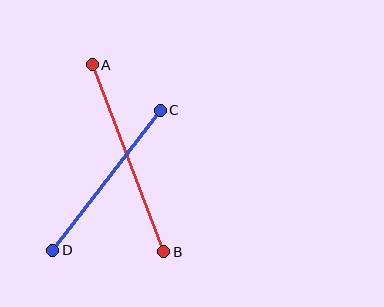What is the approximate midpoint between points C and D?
The midpoint is at approximately (107, 180) pixels.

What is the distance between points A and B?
The distance is approximately 200 pixels.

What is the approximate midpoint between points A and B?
The midpoint is at approximately (128, 158) pixels.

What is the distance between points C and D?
The distance is approximately 177 pixels.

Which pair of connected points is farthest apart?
Points A and B are farthest apart.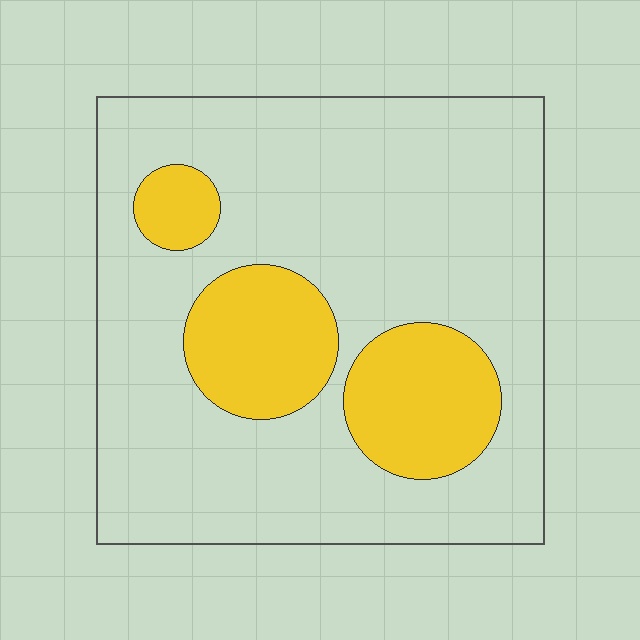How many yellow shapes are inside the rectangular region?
3.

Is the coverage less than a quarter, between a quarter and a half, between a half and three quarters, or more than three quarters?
Less than a quarter.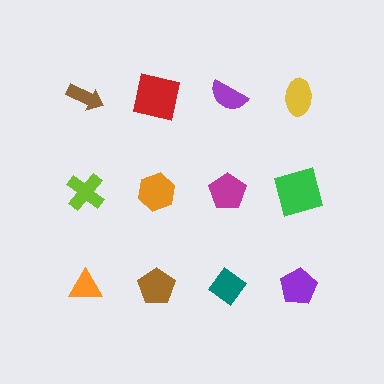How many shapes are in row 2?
4 shapes.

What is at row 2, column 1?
A lime cross.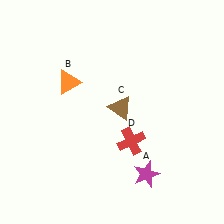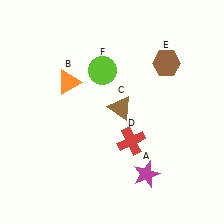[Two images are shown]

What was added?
A brown hexagon (E), a lime circle (F) were added in Image 2.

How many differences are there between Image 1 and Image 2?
There are 2 differences between the two images.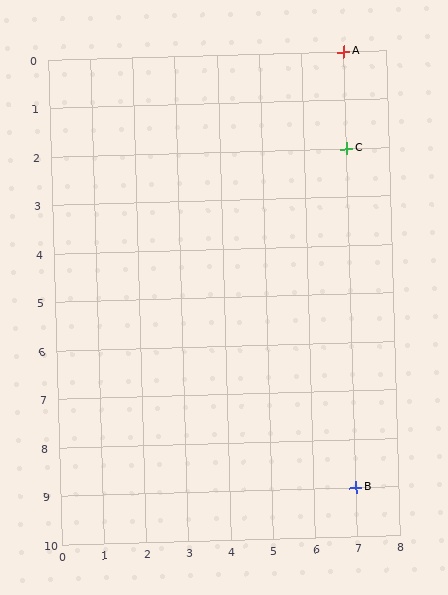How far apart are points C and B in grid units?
Points C and B are 7 rows apart.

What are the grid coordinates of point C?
Point C is at grid coordinates (7, 2).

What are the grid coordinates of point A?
Point A is at grid coordinates (7, 0).